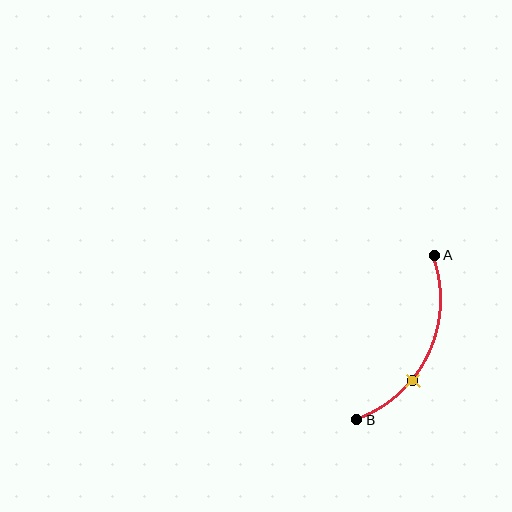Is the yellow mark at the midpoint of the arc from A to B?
No. The yellow mark lies on the arc but is closer to endpoint B. The arc midpoint would be at the point on the curve equidistant along the arc from both A and B.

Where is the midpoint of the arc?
The arc midpoint is the point on the curve farthest from the straight line joining A and B. It sits to the right of that line.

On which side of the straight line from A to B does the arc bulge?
The arc bulges to the right of the straight line connecting A and B.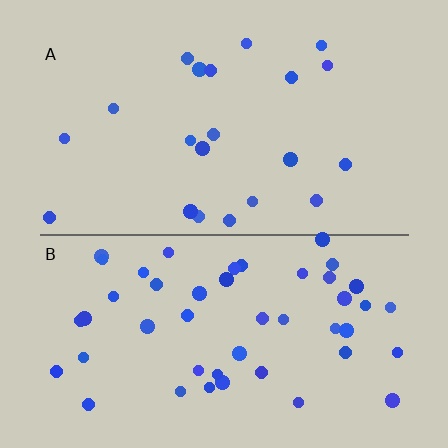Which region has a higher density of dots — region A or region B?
B (the bottom).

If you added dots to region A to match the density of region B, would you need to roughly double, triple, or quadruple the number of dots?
Approximately double.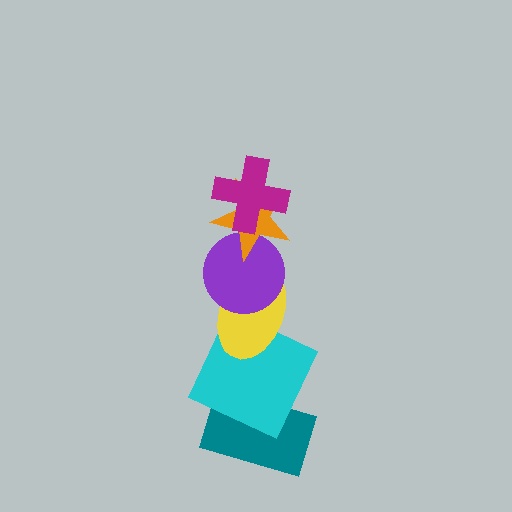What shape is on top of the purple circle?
The orange star is on top of the purple circle.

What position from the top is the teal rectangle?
The teal rectangle is 6th from the top.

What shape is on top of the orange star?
The magenta cross is on top of the orange star.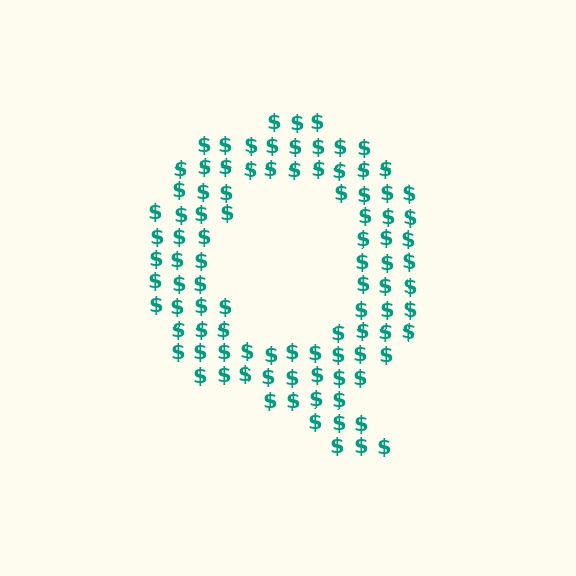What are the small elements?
The small elements are dollar signs.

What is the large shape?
The large shape is the letter Q.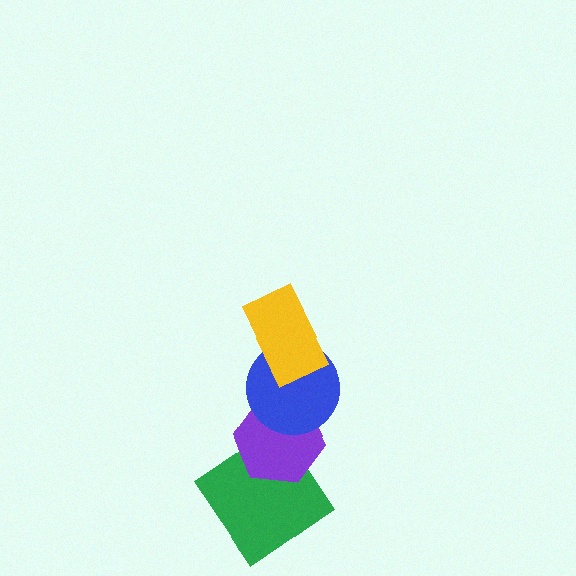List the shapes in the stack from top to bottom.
From top to bottom: the yellow rectangle, the blue circle, the purple hexagon, the green diamond.